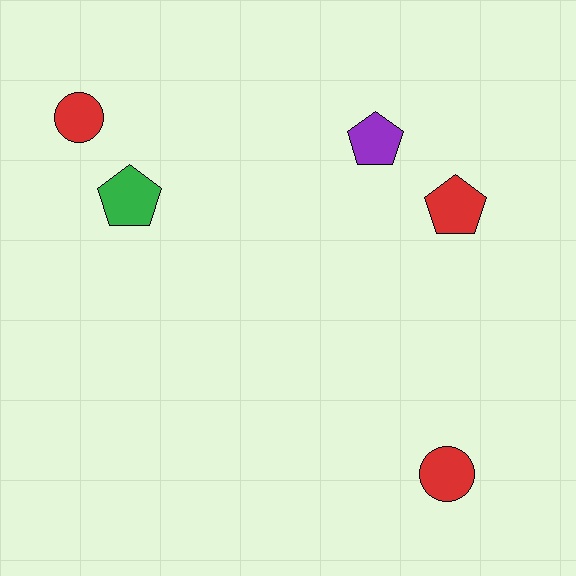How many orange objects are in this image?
There are no orange objects.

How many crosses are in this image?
There are no crosses.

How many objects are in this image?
There are 5 objects.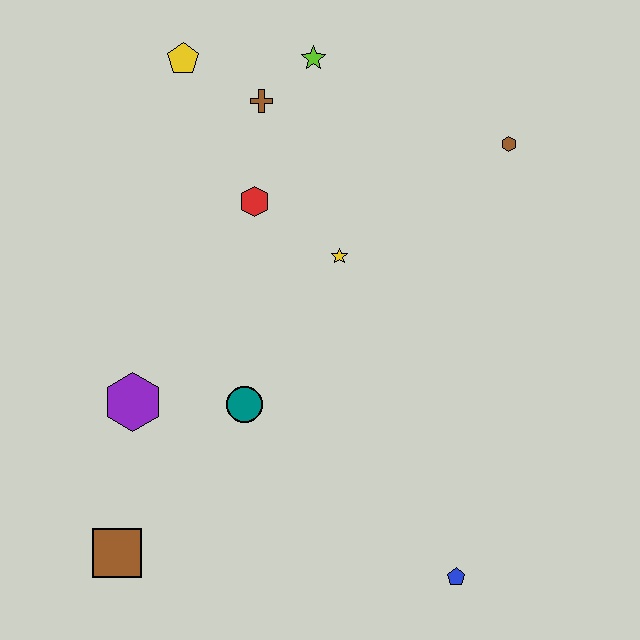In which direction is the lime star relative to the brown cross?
The lime star is to the right of the brown cross.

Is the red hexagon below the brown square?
No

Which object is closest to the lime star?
The brown cross is closest to the lime star.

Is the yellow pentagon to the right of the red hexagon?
No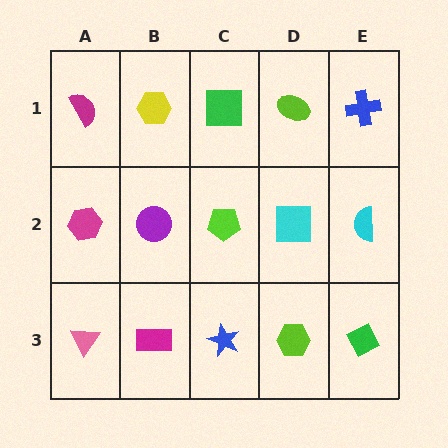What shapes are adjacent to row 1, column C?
A lime pentagon (row 2, column C), a yellow hexagon (row 1, column B), a lime ellipse (row 1, column D).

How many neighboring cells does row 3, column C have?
3.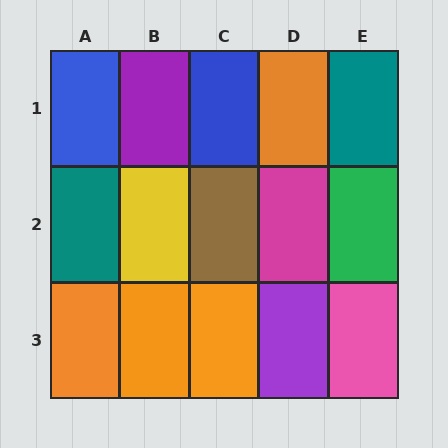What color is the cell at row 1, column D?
Orange.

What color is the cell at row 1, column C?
Blue.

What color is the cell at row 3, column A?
Orange.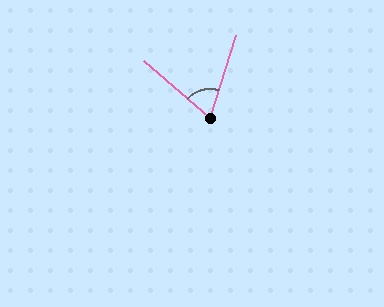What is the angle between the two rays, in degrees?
Approximately 67 degrees.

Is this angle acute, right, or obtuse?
It is acute.